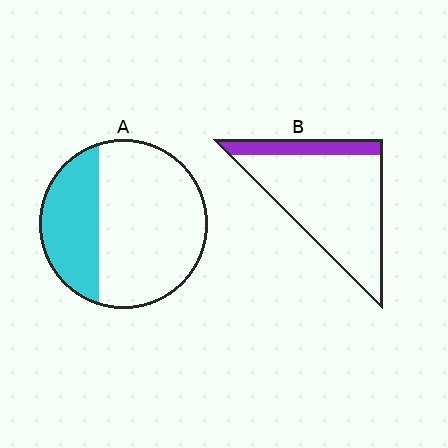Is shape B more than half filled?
No.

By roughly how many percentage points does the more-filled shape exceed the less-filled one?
By roughly 15 percentage points (A over B).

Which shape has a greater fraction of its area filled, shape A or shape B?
Shape A.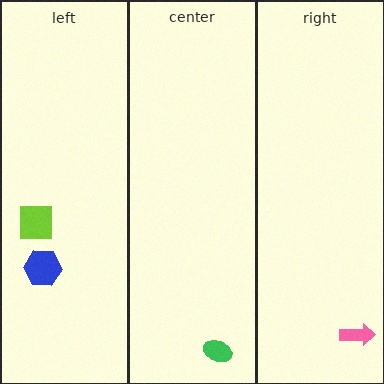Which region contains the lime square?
The left region.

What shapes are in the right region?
The pink arrow.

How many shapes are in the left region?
2.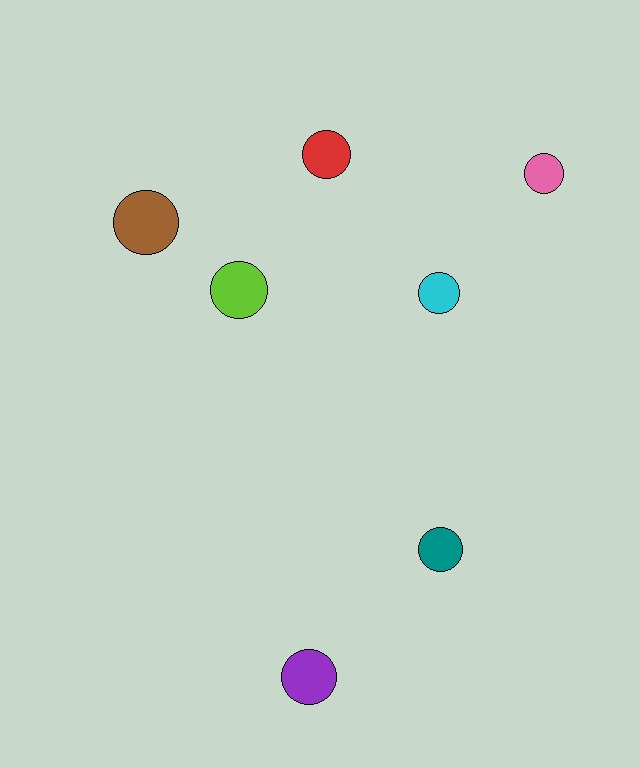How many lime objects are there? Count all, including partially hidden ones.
There is 1 lime object.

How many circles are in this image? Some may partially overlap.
There are 7 circles.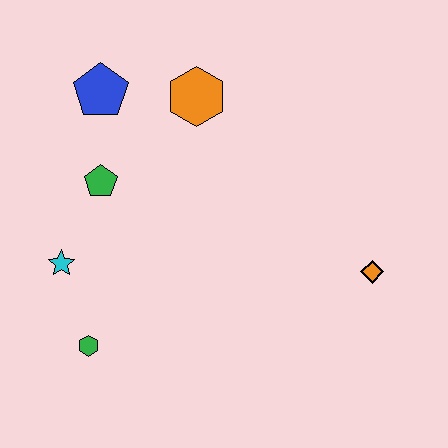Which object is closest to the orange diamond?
The orange hexagon is closest to the orange diamond.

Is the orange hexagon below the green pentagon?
No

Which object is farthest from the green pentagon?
The orange diamond is farthest from the green pentagon.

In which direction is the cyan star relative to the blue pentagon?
The cyan star is below the blue pentagon.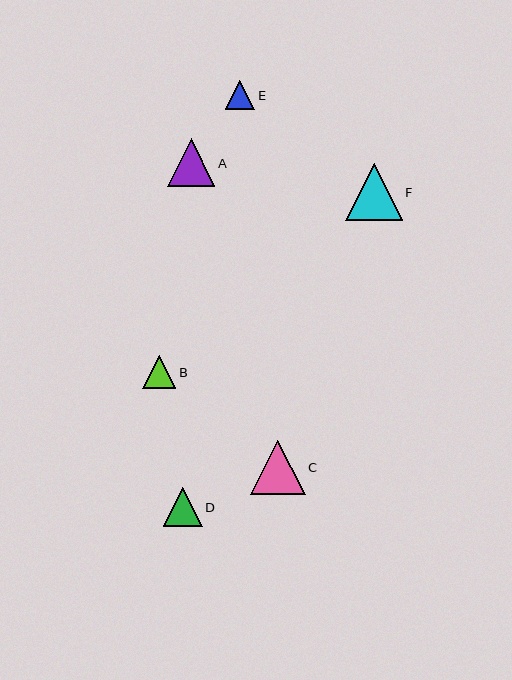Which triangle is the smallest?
Triangle E is the smallest with a size of approximately 29 pixels.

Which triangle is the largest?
Triangle F is the largest with a size of approximately 57 pixels.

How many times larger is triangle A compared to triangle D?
Triangle A is approximately 1.2 times the size of triangle D.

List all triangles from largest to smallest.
From largest to smallest: F, C, A, D, B, E.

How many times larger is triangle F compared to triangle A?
Triangle F is approximately 1.2 times the size of triangle A.